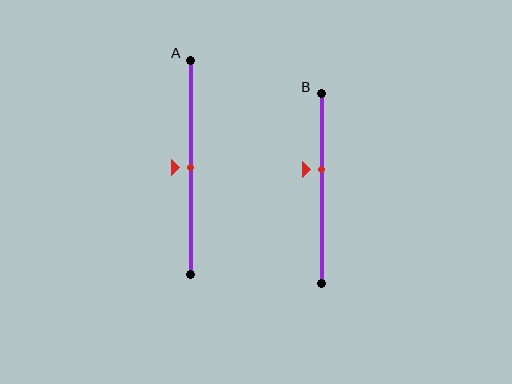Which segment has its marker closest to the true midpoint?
Segment A has its marker closest to the true midpoint.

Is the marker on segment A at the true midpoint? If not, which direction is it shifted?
Yes, the marker on segment A is at the true midpoint.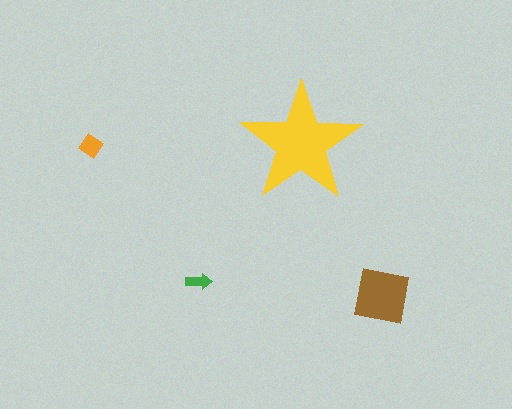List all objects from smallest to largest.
The green arrow, the orange diamond, the brown square, the yellow star.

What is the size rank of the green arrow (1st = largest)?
4th.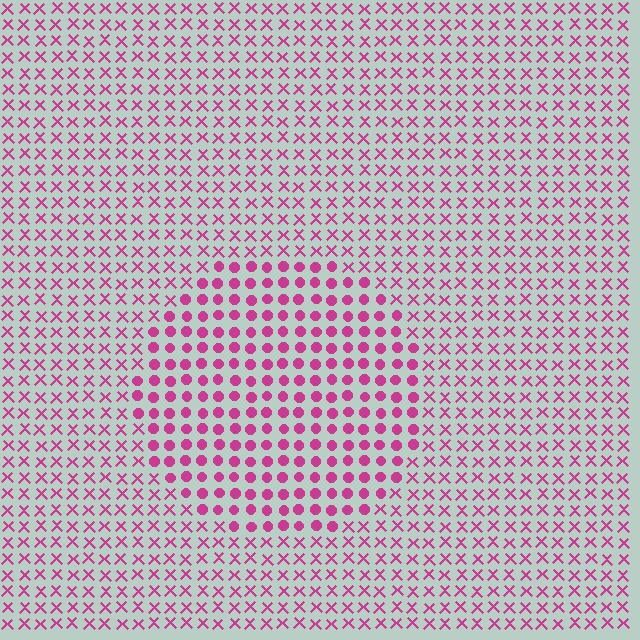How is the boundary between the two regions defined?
The boundary is defined by a change in element shape: circles inside vs. X marks outside. All elements share the same color and spacing.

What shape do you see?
I see a circle.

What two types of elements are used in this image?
The image uses circles inside the circle region and X marks outside it.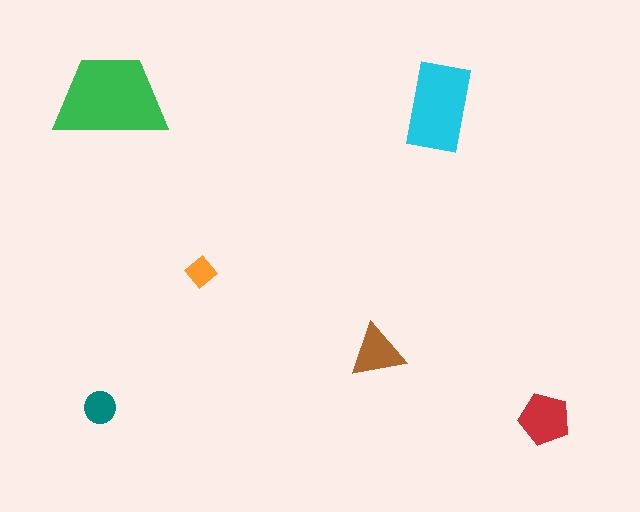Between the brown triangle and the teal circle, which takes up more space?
The brown triangle.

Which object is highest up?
The green trapezoid is topmost.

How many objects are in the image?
There are 6 objects in the image.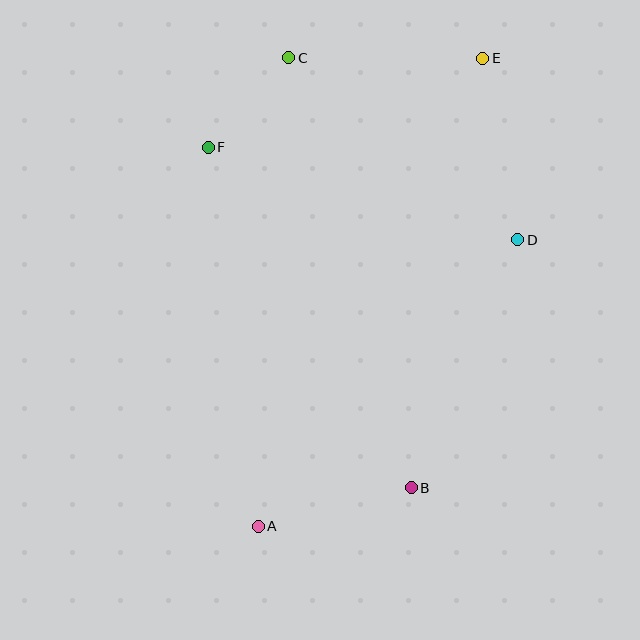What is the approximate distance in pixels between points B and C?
The distance between B and C is approximately 447 pixels.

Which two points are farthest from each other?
Points A and E are farthest from each other.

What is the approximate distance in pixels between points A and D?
The distance between A and D is approximately 387 pixels.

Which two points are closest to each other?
Points C and F are closest to each other.